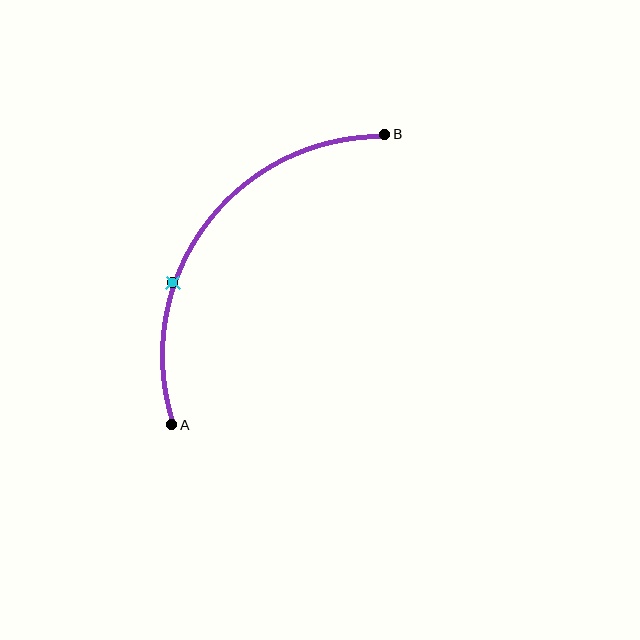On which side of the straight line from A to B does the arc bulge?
The arc bulges above and to the left of the straight line connecting A and B.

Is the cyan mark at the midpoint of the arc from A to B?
No. The cyan mark lies on the arc but is closer to endpoint A. The arc midpoint would be at the point on the curve equidistant along the arc from both A and B.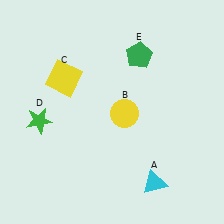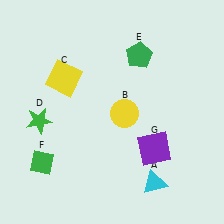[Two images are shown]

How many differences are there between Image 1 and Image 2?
There are 2 differences between the two images.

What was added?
A green diamond (F), a purple square (G) were added in Image 2.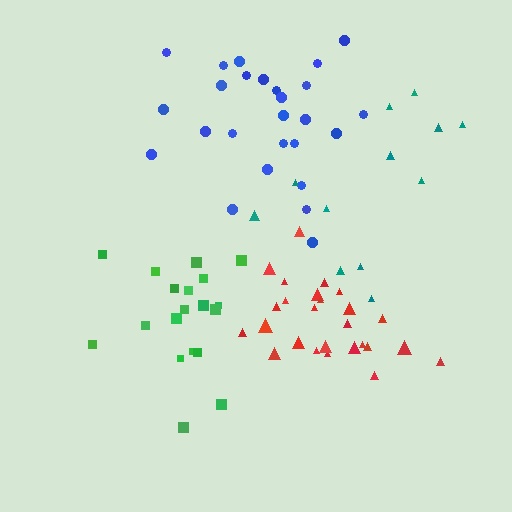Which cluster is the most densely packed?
Red.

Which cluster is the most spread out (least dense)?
Teal.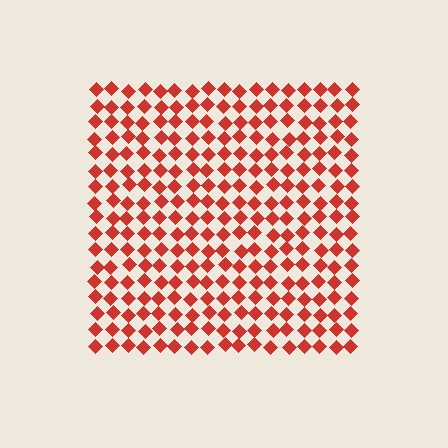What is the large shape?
The large shape is a square.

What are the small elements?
The small elements are diamonds.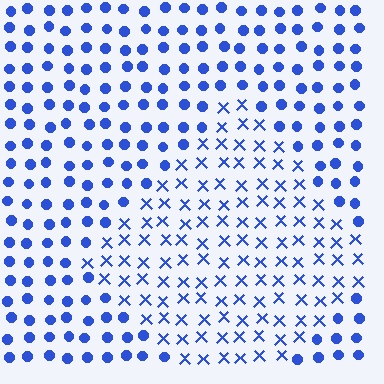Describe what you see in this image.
The image is filled with small blue elements arranged in a uniform grid. A diamond-shaped region contains X marks, while the surrounding area contains circles. The boundary is defined purely by the change in element shape.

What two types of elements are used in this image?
The image uses X marks inside the diamond region and circles outside it.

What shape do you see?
I see a diamond.